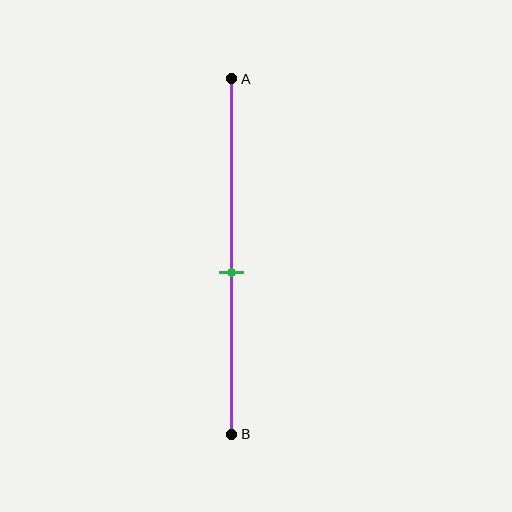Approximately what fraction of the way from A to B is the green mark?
The green mark is approximately 55% of the way from A to B.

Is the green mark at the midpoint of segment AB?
No, the mark is at about 55% from A, not at the 50% midpoint.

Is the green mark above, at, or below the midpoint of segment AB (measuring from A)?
The green mark is below the midpoint of segment AB.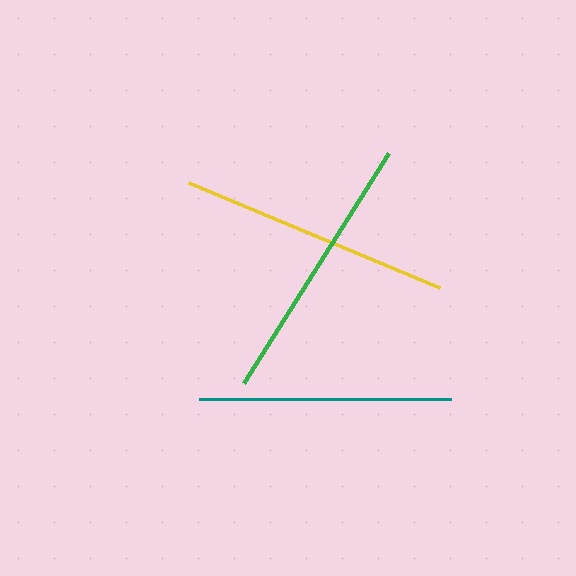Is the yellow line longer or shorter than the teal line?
The yellow line is longer than the teal line.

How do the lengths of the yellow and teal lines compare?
The yellow and teal lines are approximately the same length.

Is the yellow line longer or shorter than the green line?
The green line is longer than the yellow line.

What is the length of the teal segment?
The teal segment is approximately 252 pixels long.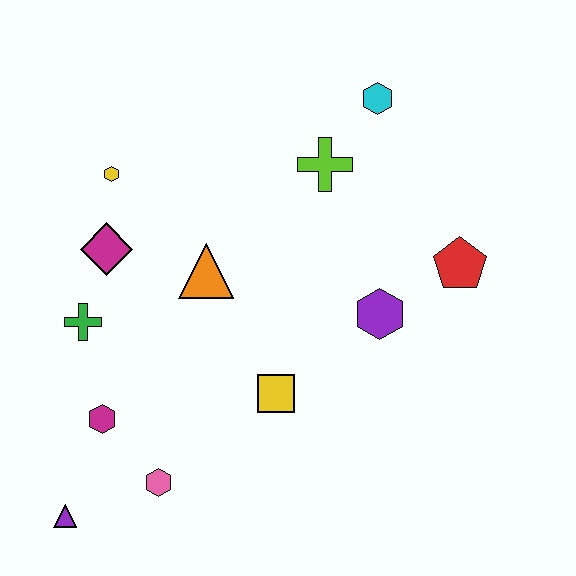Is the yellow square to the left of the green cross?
No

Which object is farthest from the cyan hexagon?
The purple triangle is farthest from the cyan hexagon.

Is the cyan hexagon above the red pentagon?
Yes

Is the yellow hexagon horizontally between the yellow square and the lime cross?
No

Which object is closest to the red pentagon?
The purple hexagon is closest to the red pentagon.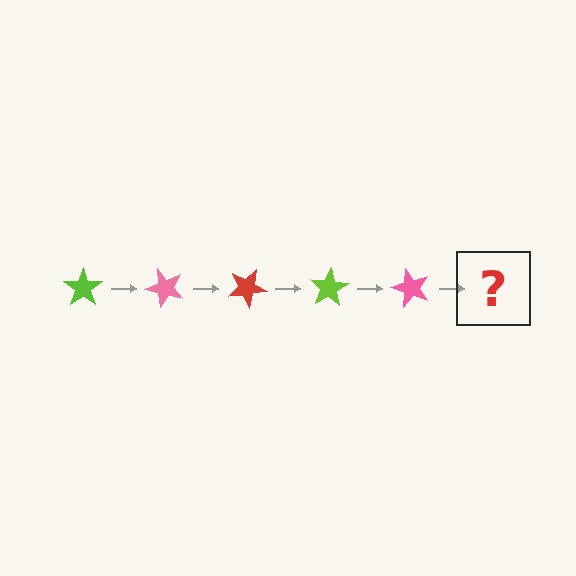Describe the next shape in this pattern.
It should be a red star, rotated 250 degrees from the start.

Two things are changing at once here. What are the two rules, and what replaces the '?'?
The two rules are that it rotates 50 degrees each step and the color cycles through lime, pink, and red. The '?' should be a red star, rotated 250 degrees from the start.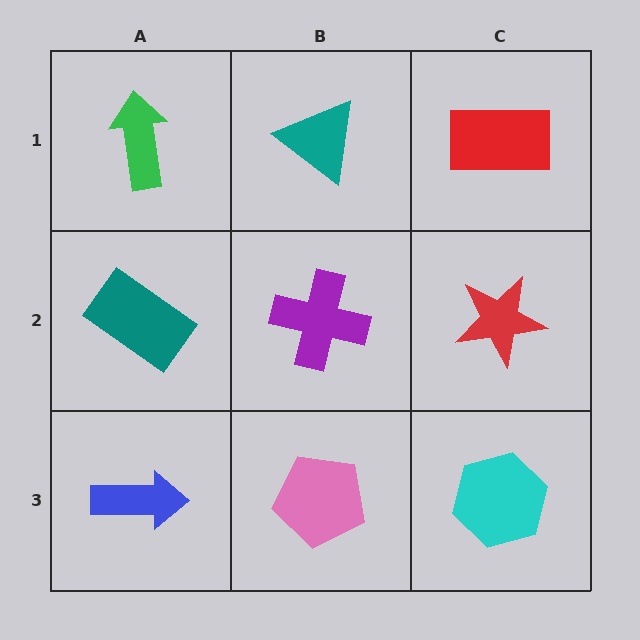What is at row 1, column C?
A red rectangle.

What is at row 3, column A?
A blue arrow.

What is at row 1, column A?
A green arrow.